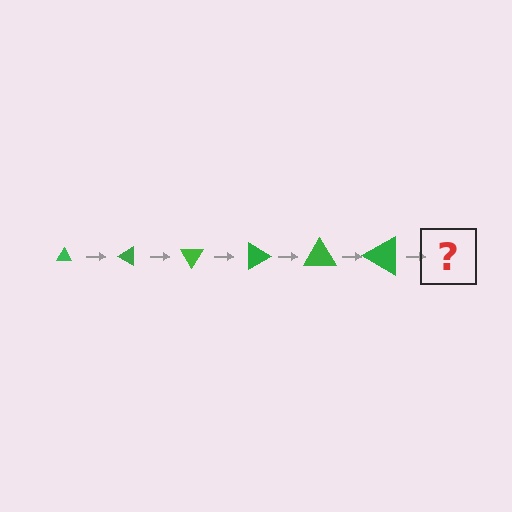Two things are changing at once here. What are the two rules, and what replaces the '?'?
The two rules are that the triangle grows larger each step and it rotates 30 degrees each step. The '?' should be a triangle, larger than the previous one and rotated 180 degrees from the start.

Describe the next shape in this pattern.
It should be a triangle, larger than the previous one and rotated 180 degrees from the start.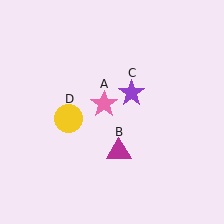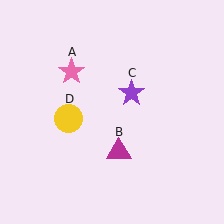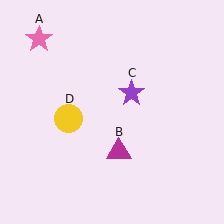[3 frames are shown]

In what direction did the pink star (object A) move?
The pink star (object A) moved up and to the left.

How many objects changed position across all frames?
1 object changed position: pink star (object A).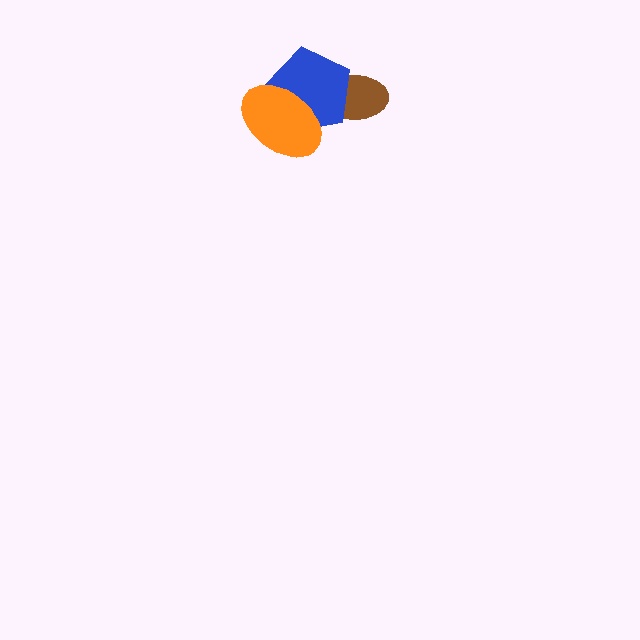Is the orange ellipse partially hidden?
No, no other shape covers it.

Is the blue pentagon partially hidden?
Yes, it is partially covered by another shape.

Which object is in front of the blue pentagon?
The orange ellipse is in front of the blue pentagon.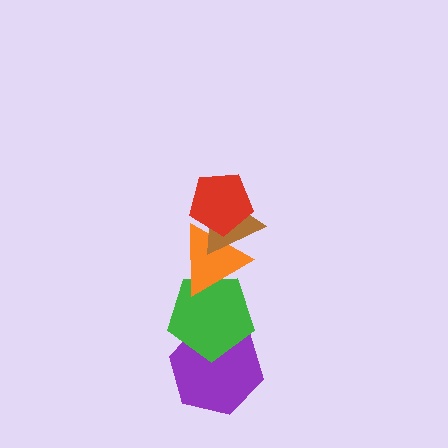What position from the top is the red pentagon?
The red pentagon is 1st from the top.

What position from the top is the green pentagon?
The green pentagon is 4th from the top.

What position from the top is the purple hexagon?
The purple hexagon is 5th from the top.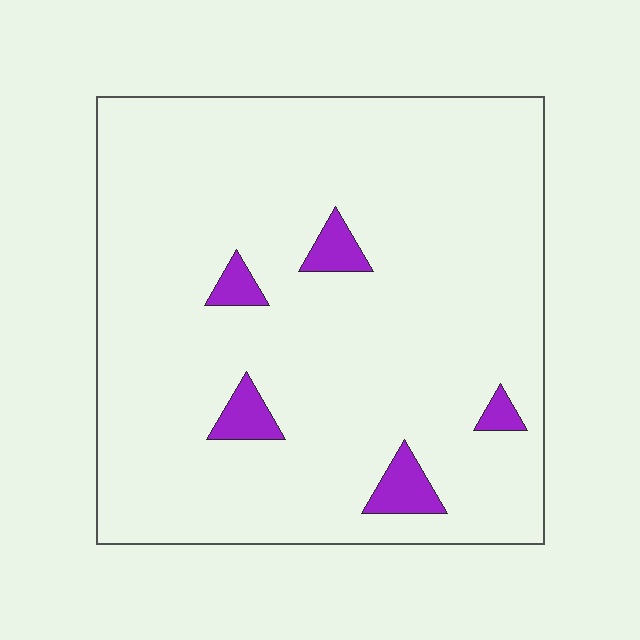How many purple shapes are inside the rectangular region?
5.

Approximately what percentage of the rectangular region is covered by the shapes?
Approximately 5%.